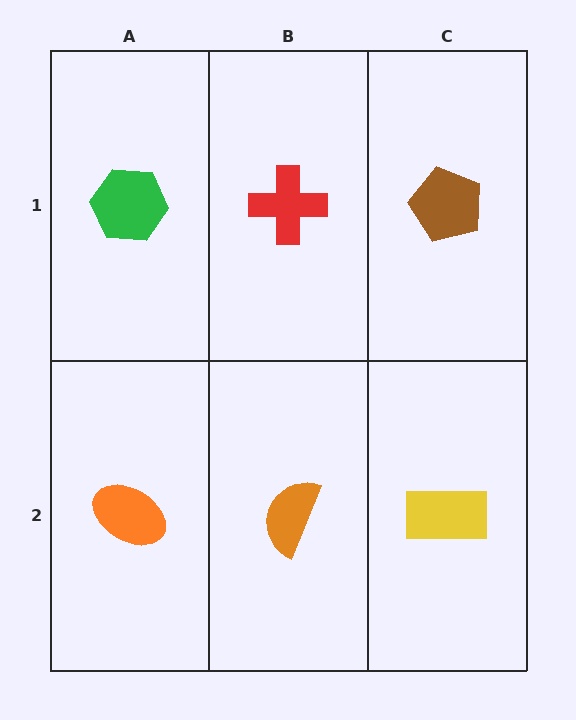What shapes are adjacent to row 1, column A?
An orange ellipse (row 2, column A), a red cross (row 1, column B).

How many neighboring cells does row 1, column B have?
3.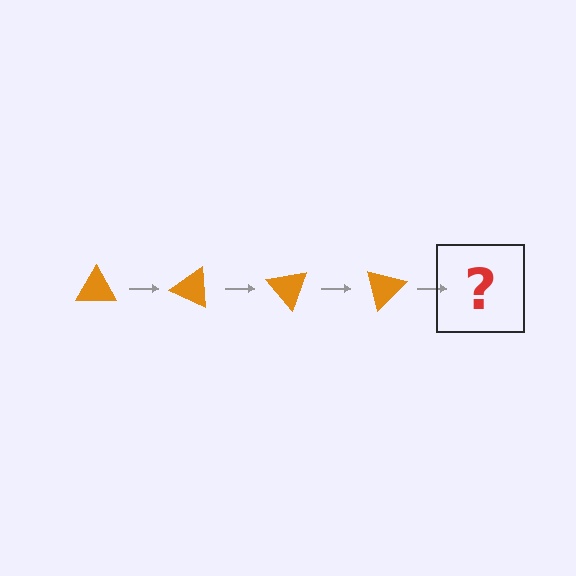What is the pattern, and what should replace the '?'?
The pattern is that the triangle rotates 25 degrees each step. The '?' should be an orange triangle rotated 100 degrees.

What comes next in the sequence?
The next element should be an orange triangle rotated 100 degrees.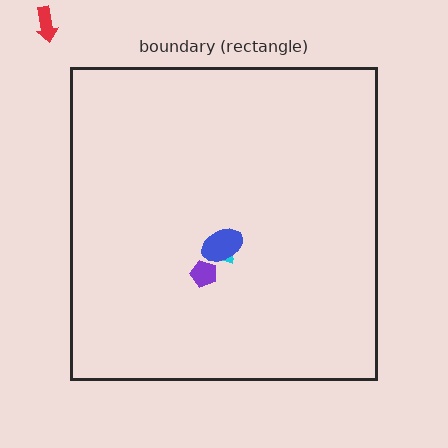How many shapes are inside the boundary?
3 inside, 1 outside.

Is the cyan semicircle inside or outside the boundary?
Inside.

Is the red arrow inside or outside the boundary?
Outside.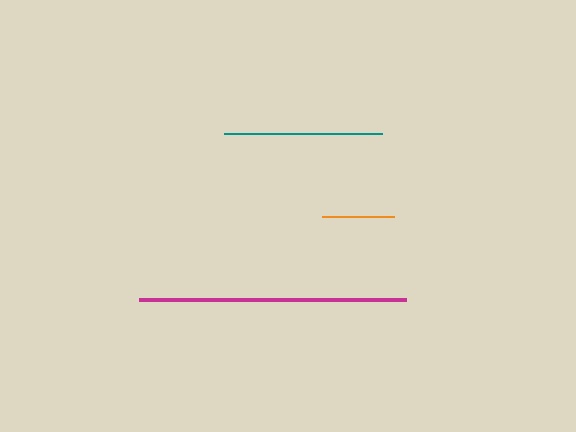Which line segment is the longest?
The magenta line is the longest at approximately 268 pixels.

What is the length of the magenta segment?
The magenta segment is approximately 268 pixels long.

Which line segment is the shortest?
The orange line is the shortest at approximately 72 pixels.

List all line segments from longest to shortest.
From longest to shortest: magenta, teal, orange.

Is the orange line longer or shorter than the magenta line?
The magenta line is longer than the orange line.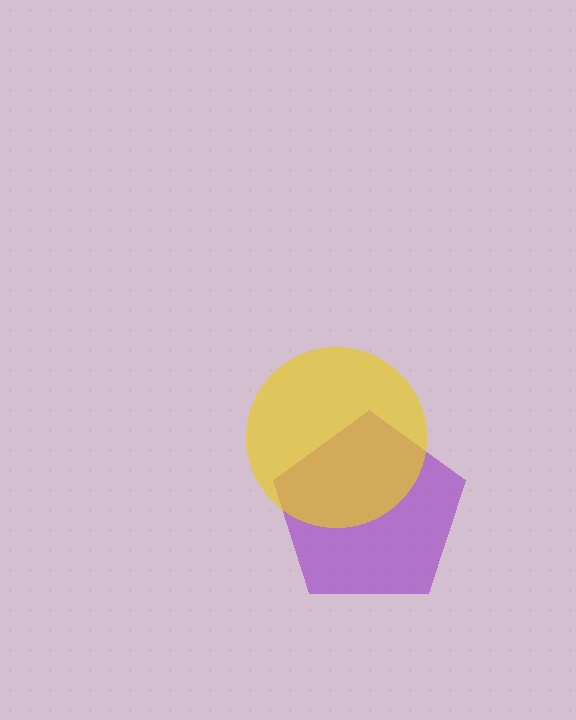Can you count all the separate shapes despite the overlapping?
Yes, there are 2 separate shapes.